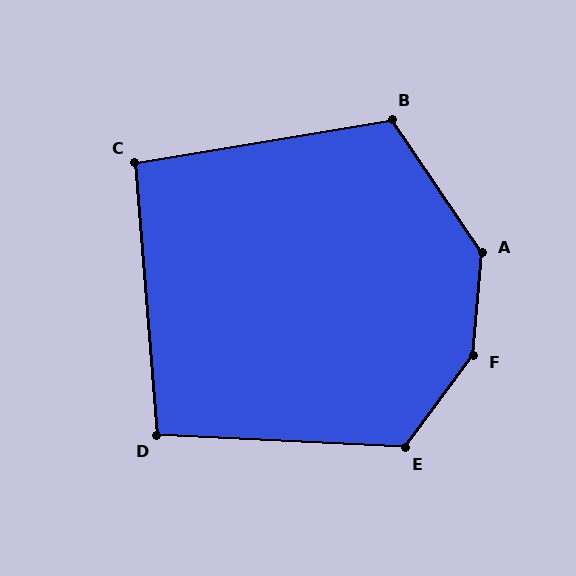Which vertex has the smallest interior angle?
C, at approximately 95 degrees.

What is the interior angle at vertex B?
Approximately 115 degrees (obtuse).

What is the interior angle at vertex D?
Approximately 97 degrees (obtuse).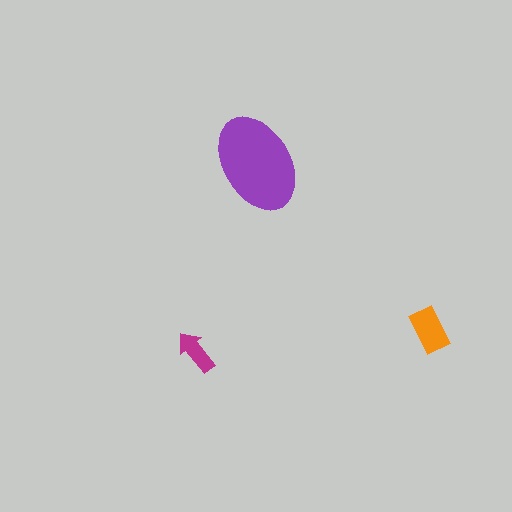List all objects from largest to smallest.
The purple ellipse, the orange rectangle, the magenta arrow.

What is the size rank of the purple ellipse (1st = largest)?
1st.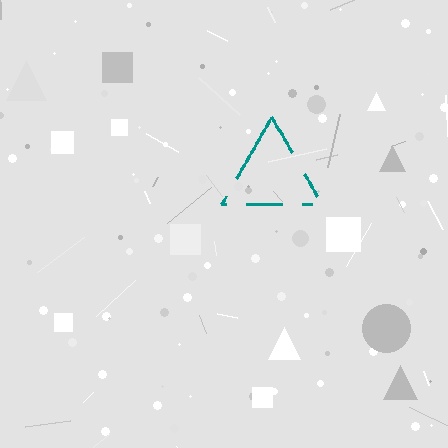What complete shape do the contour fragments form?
The contour fragments form a triangle.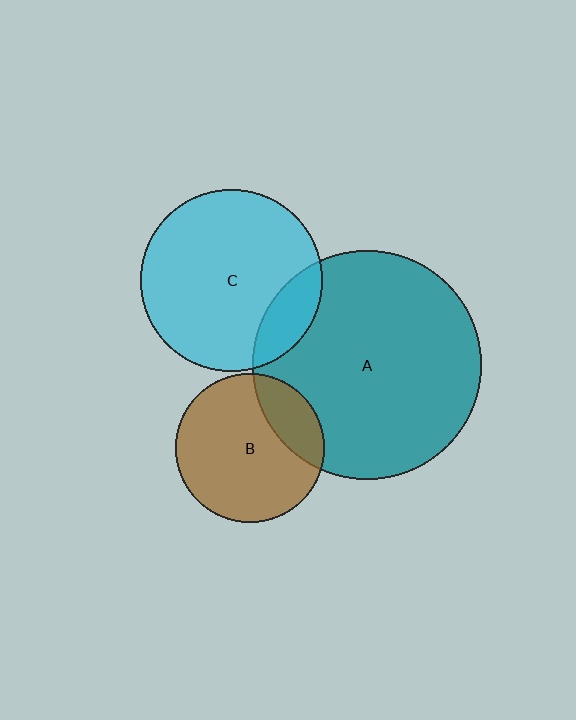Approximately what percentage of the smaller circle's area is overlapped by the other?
Approximately 20%.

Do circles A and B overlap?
Yes.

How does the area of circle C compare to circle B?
Approximately 1.5 times.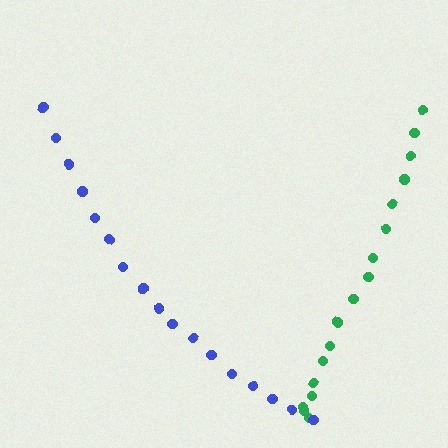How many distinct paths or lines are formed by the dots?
There are 2 distinct paths.